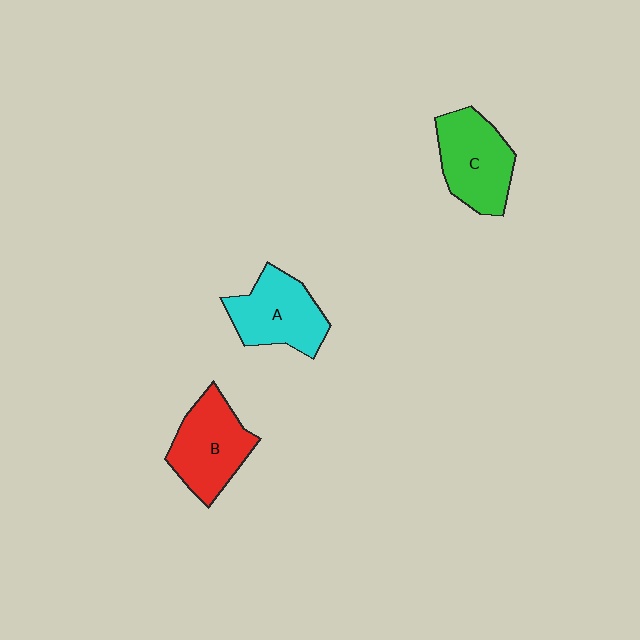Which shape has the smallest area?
Shape A (cyan).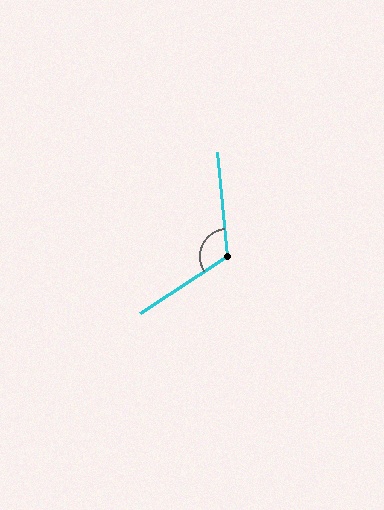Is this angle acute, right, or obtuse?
It is obtuse.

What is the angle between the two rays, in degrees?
Approximately 118 degrees.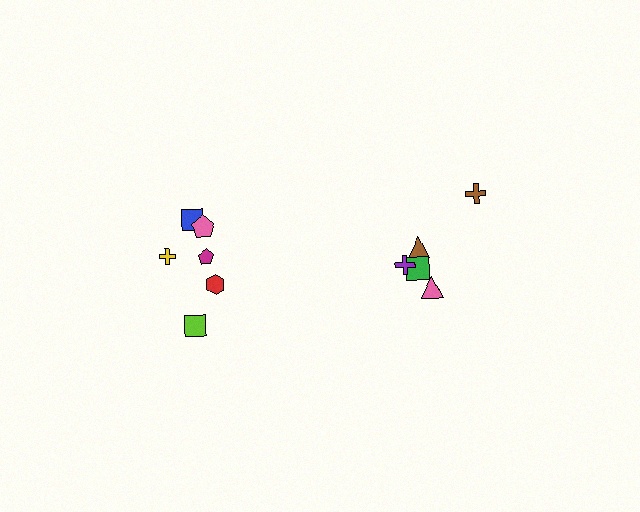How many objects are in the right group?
There are 5 objects.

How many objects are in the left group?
There are 7 objects.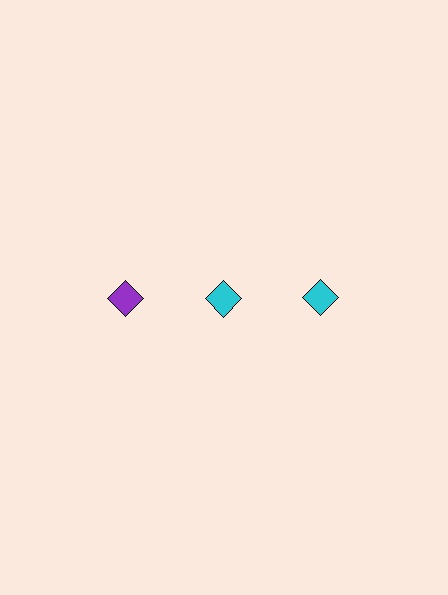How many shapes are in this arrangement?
There are 3 shapes arranged in a grid pattern.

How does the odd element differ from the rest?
It has a different color: purple instead of cyan.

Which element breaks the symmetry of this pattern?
The purple diamond in the top row, leftmost column breaks the symmetry. All other shapes are cyan diamonds.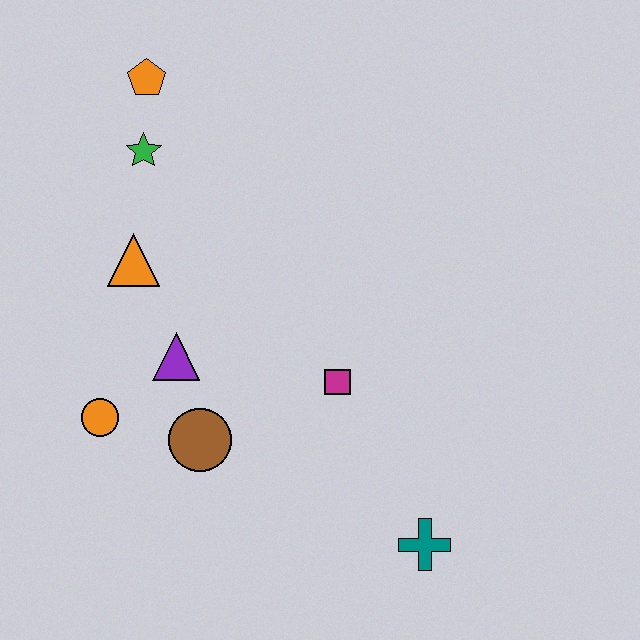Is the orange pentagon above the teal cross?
Yes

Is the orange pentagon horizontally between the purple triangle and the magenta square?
No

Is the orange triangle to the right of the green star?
No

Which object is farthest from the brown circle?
The orange pentagon is farthest from the brown circle.